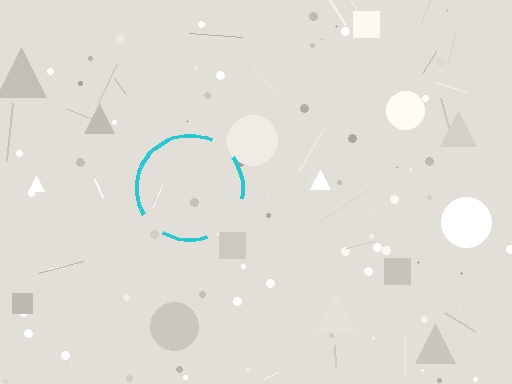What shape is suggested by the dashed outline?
The dashed outline suggests a circle.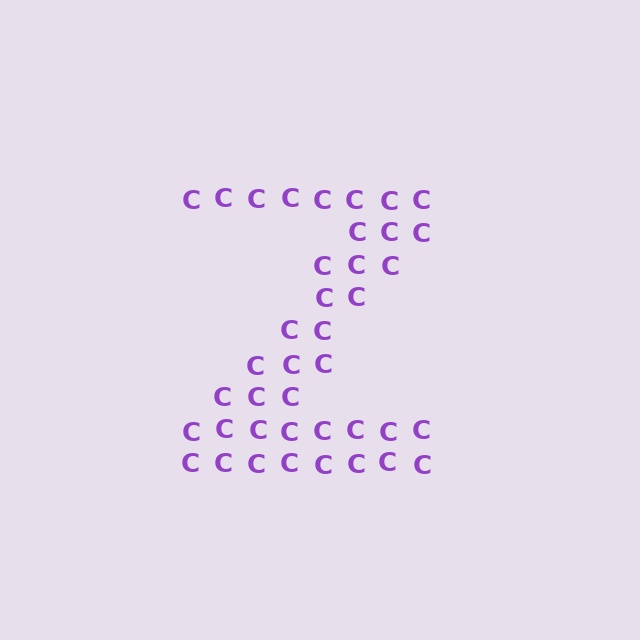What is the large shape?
The large shape is the letter Z.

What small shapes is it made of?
It is made of small letter C's.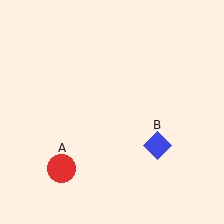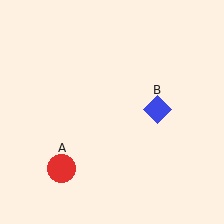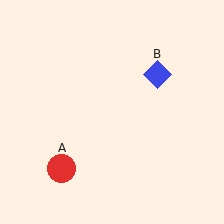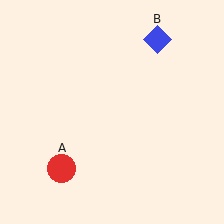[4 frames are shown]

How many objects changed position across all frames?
1 object changed position: blue diamond (object B).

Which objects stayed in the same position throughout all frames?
Red circle (object A) remained stationary.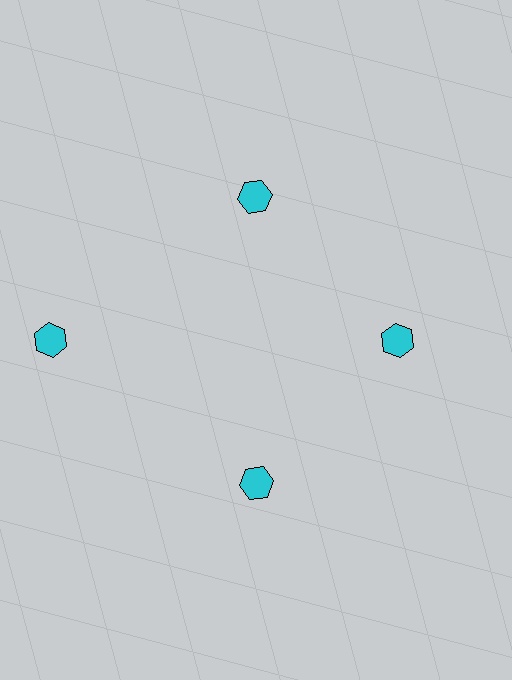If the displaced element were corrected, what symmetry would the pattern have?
It would have 4-fold rotational symmetry — the pattern would map onto itself every 90 degrees.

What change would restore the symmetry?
The symmetry would be restored by moving it inward, back onto the ring so that all 4 hexagons sit at equal angles and equal distance from the center.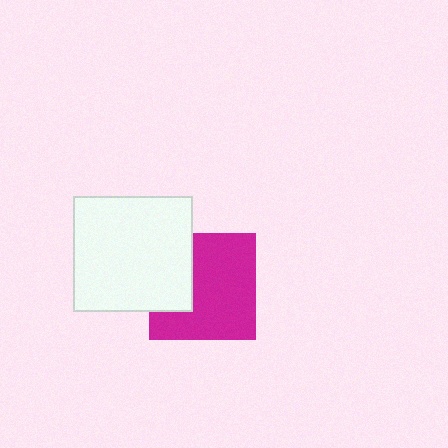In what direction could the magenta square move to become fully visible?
The magenta square could move right. That would shift it out from behind the white rectangle entirely.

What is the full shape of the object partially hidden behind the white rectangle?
The partially hidden object is a magenta square.